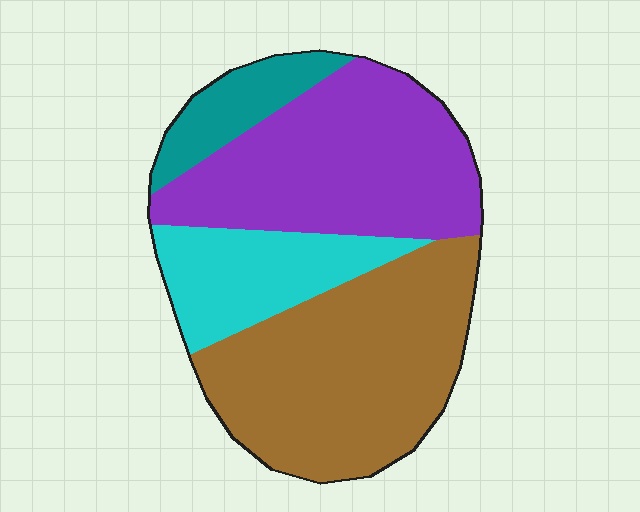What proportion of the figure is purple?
Purple takes up between a quarter and a half of the figure.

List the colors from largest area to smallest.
From largest to smallest: brown, purple, cyan, teal.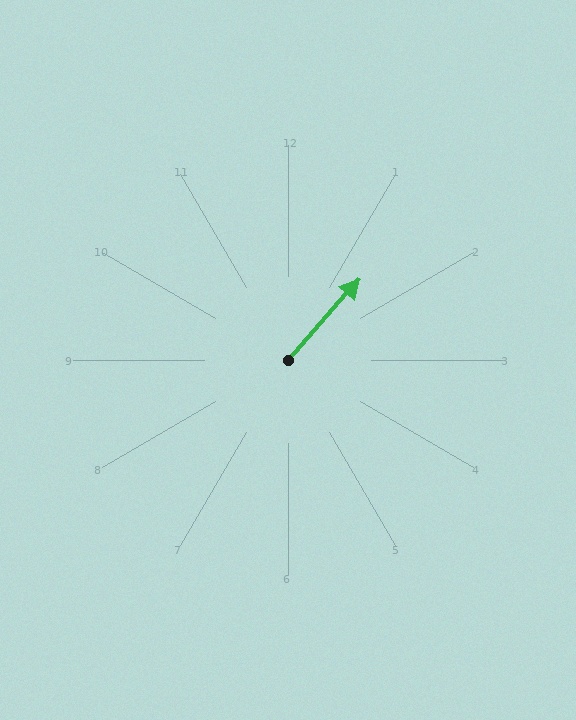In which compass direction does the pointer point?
Northeast.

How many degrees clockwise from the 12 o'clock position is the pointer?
Approximately 41 degrees.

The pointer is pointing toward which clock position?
Roughly 1 o'clock.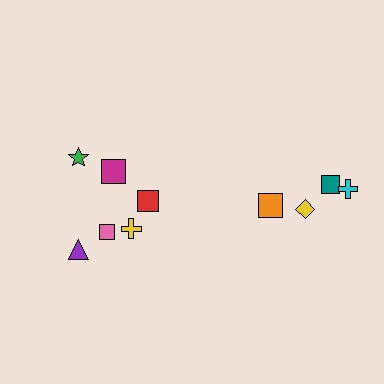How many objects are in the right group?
There are 4 objects.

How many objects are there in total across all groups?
There are 10 objects.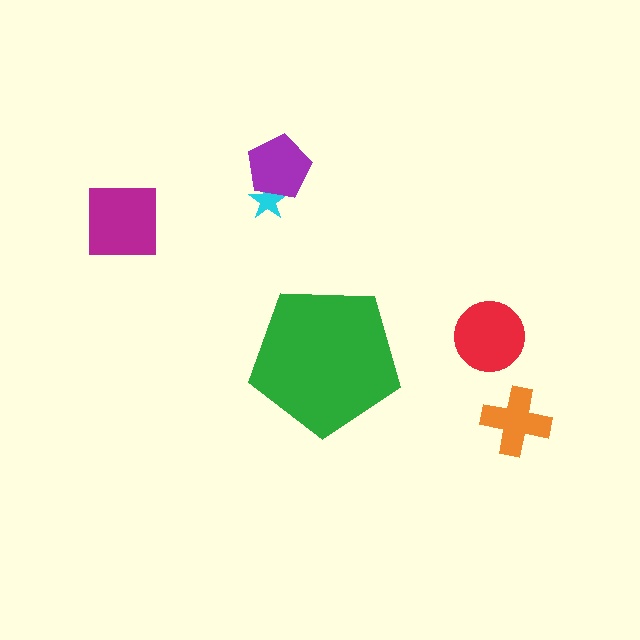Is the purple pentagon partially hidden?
No, the purple pentagon is fully visible.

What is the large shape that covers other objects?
A green pentagon.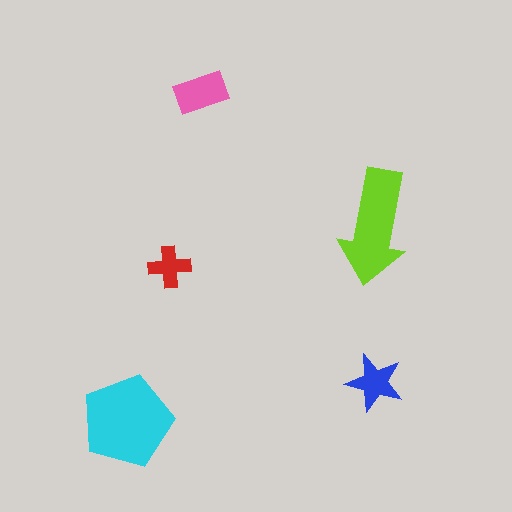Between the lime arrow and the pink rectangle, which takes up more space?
The lime arrow.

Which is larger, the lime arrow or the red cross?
The lime arrow.